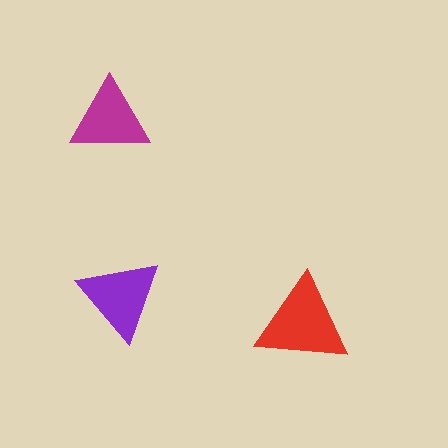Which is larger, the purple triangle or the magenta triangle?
The purple one.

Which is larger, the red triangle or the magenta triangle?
The red one.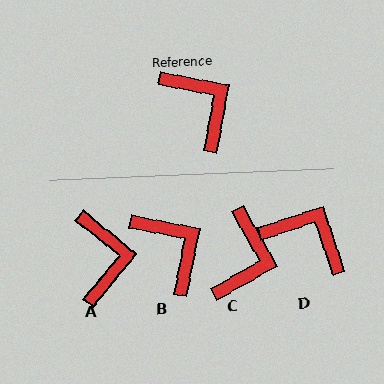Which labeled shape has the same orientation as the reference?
B.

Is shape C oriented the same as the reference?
No, it is off by about 50 degrees.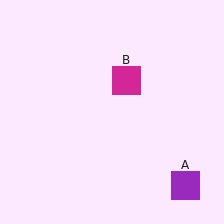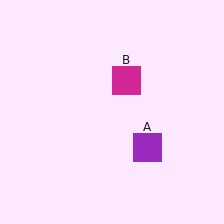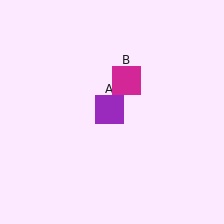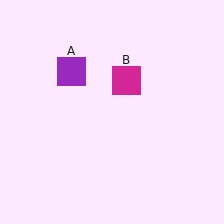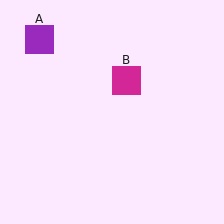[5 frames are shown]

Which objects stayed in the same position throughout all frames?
Magenta square (object B) remained stationary.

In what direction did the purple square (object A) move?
The purple square (object A) moved up and to the left.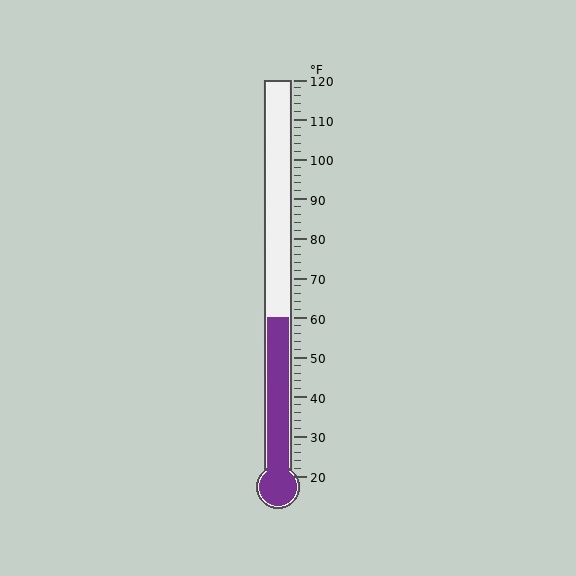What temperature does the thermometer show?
The thermometer shows approximately 60°F.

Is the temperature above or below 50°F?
The temperature is above 50°F.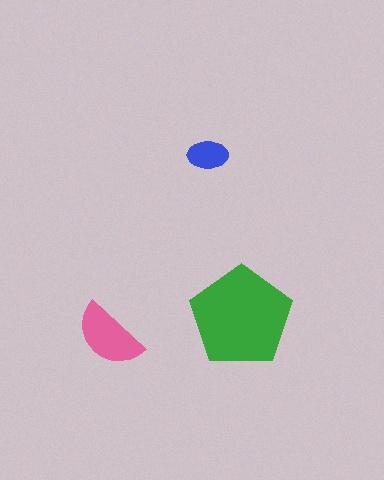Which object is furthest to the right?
The green pentagon is rightmost.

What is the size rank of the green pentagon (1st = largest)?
1st.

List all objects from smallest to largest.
The blue ellipse, the pink semicircle, the green pentagon.